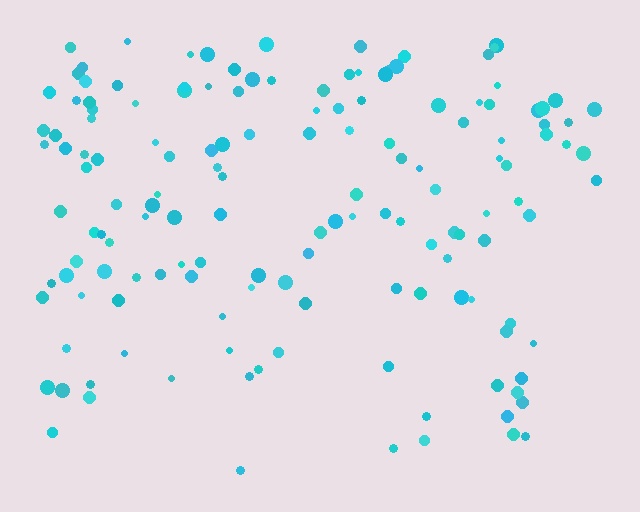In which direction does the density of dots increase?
From bottom to top, with the top side densest.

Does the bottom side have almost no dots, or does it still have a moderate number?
Still a moderate number, just noticeably fewer than the top.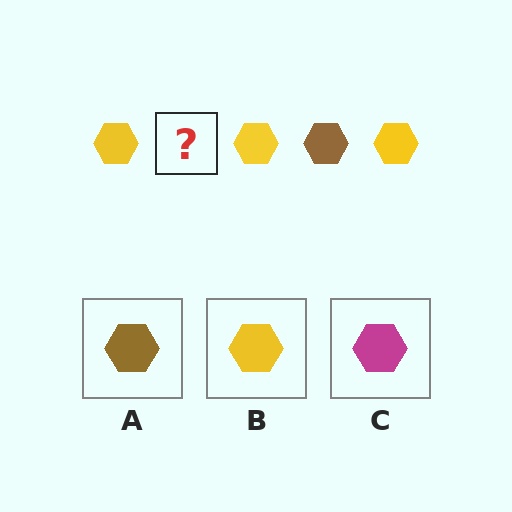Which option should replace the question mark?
Option A.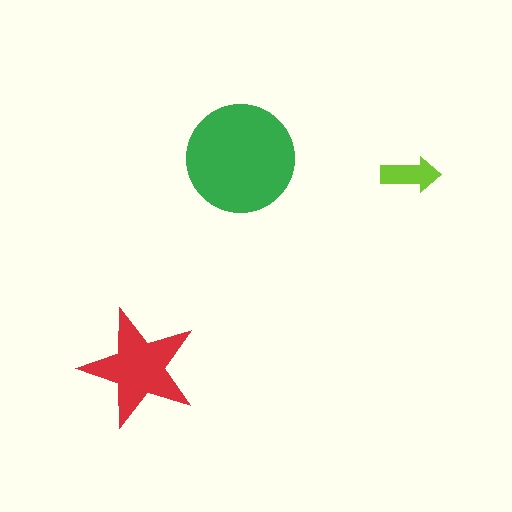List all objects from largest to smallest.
The green circle, the red star, the lime arrow.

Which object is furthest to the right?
The lime arrow is rightmost.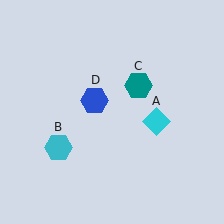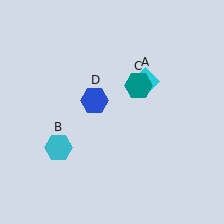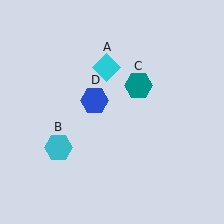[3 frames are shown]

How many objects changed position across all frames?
1 object changed position: cyan diamond (object A).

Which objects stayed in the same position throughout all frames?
Cyan hexagon (object B) and teal hexagon (object C) and blue hexagon (object D) remained stationary.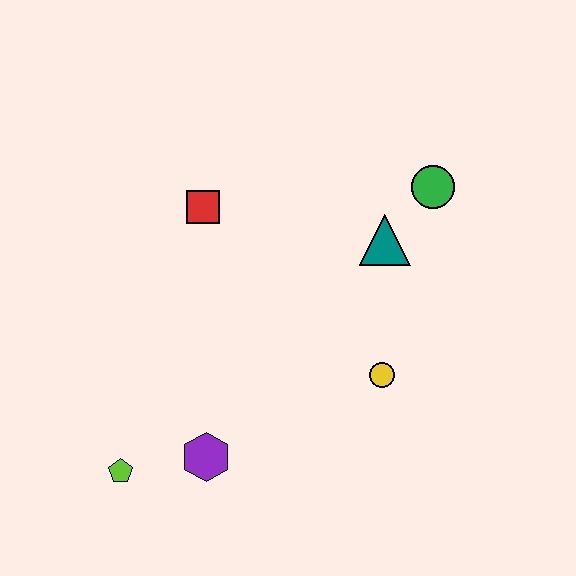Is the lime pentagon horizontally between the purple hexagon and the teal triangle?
No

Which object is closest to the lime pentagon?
The purple hexagon is closest to the lime pentagon.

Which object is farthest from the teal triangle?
The lime pentagon is farthest from the teal triangle.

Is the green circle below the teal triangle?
No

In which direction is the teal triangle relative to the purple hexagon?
The teal triangle is above the purple hexagon.